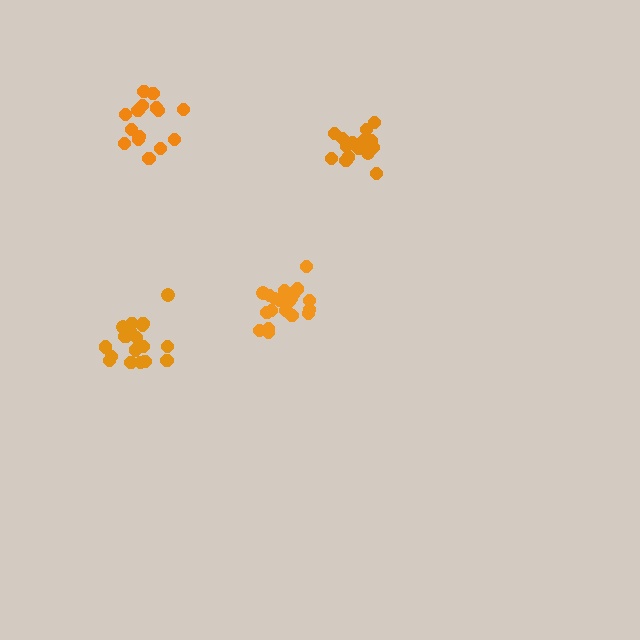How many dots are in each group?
Group 1: 15 dots, Group 2: 20 dots, Group 3: 17 dots, Group 4: 21 dots (73 total).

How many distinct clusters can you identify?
There are 4 distinct clusters.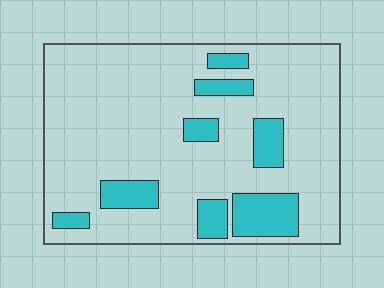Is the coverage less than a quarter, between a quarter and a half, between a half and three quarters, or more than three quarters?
Less than a quarter.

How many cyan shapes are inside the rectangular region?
8.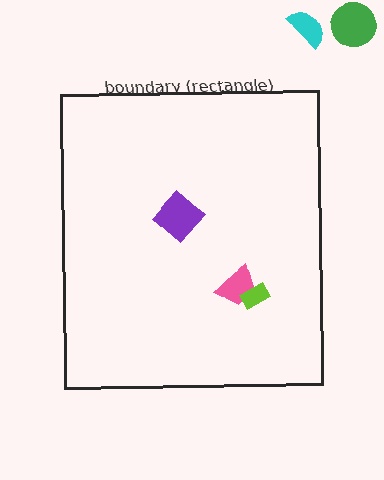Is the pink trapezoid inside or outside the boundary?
Inside.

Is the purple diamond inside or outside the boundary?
Inside.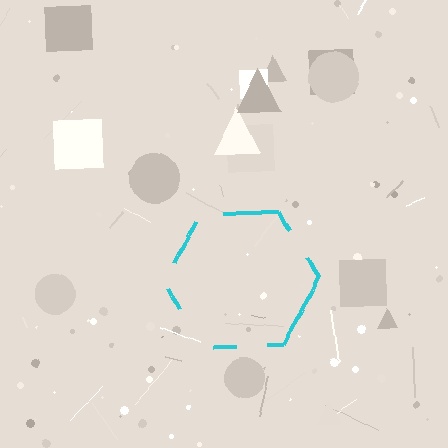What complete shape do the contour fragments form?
The contour fragments form a hexagon.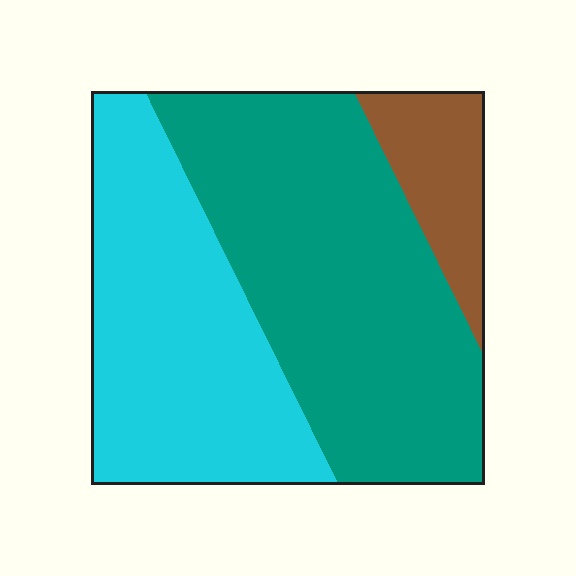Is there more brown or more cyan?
Cyan.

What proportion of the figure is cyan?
Cyan takes up between a quarter and a half of the figure.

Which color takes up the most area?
Teal, at roughly 50%.